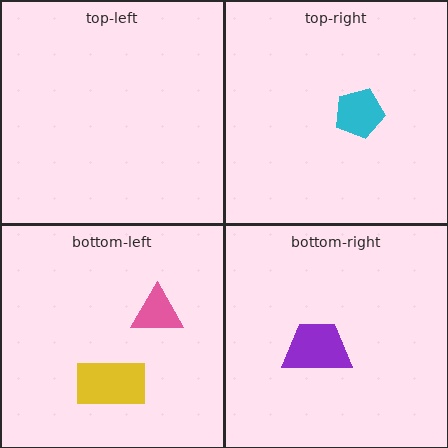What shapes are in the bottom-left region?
The yellow rectangle, the pink triangle.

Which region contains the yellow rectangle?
The bottom-left region.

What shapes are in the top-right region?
The cyan pentagon.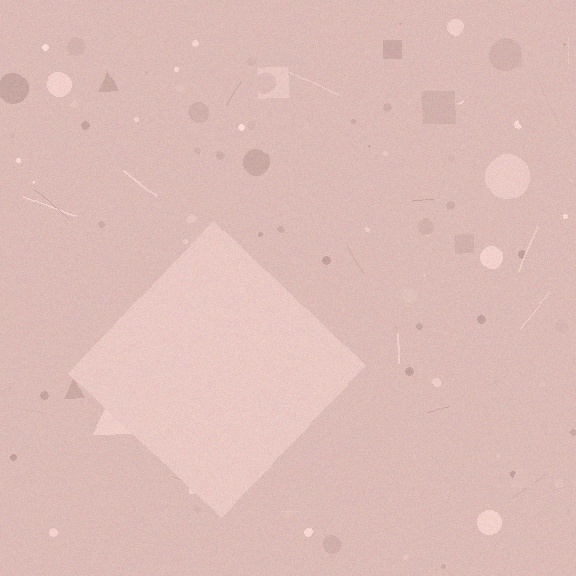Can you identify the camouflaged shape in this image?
The camouflaged shape is a diamond.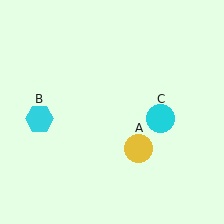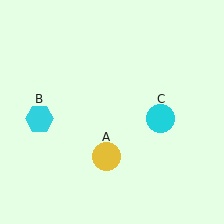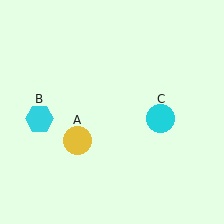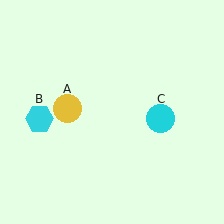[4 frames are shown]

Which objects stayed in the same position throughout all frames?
Cyan hexagon (object B) and cyan circle (object C) remained stationary.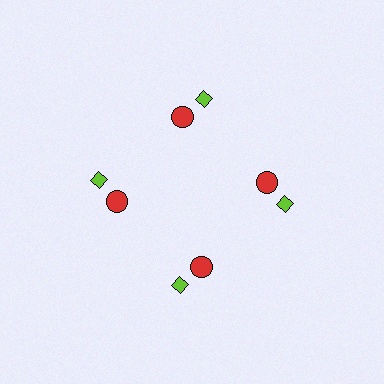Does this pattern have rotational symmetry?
Yes, this pattern has 4-fold rotational symmetry. It looks the same after rotating 90 degrees around the center.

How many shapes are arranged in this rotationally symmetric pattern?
There are 8 shapes, arranged in 4 groups of 2.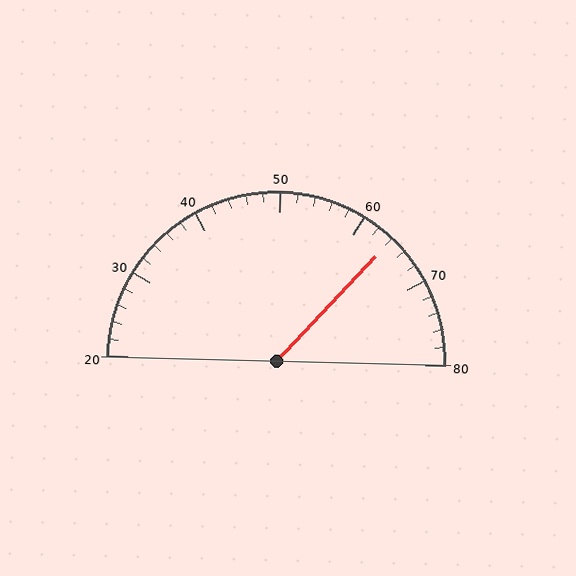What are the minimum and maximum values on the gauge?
The gauge ranges from 20 to 80.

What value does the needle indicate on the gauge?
The needle indicates approximately 64.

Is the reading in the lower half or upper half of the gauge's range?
The reading is in the upper half of the range (20 to 80).